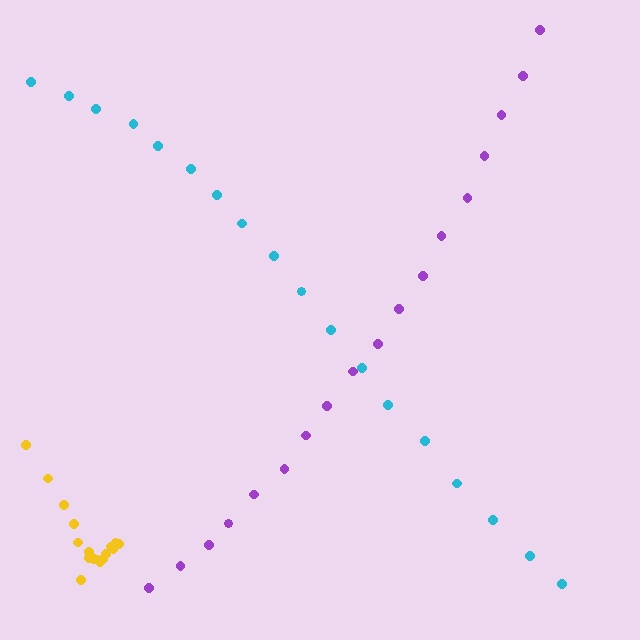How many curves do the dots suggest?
There are 3 distinct paths.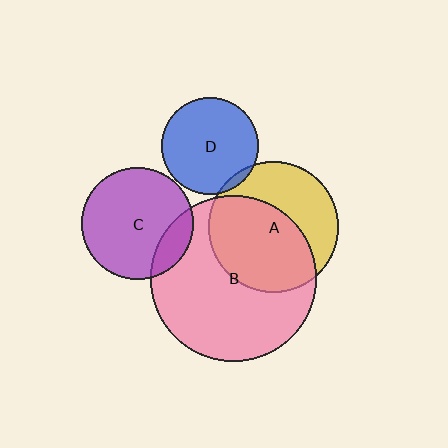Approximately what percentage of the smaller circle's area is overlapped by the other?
Approximately 15%.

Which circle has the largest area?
Circle B (pink).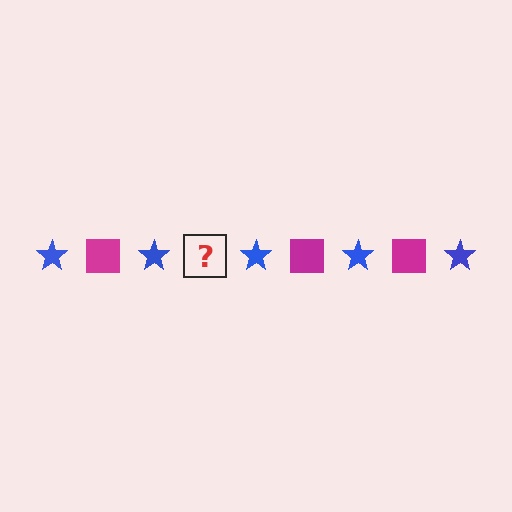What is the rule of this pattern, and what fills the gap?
The rule is that the pattern alternates between blue star and magenta square. The gap should be filled with a magenta square.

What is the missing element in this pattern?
The missing element is a magenta square.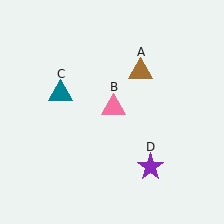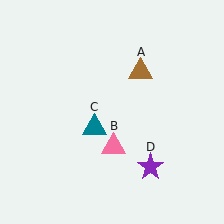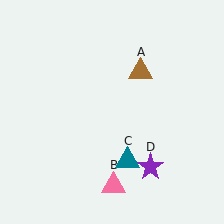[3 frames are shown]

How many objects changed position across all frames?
2 objects changed position: pink triangle (object B), teal triangle (object C).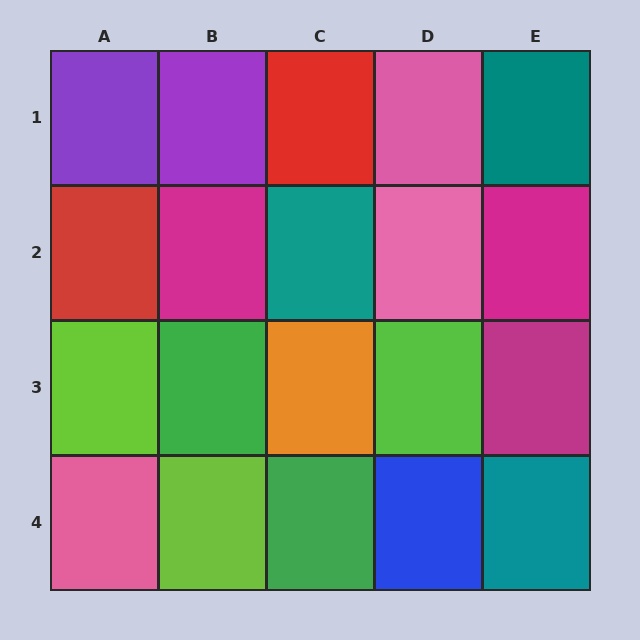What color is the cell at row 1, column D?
Pink.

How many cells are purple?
2 cells are purple.